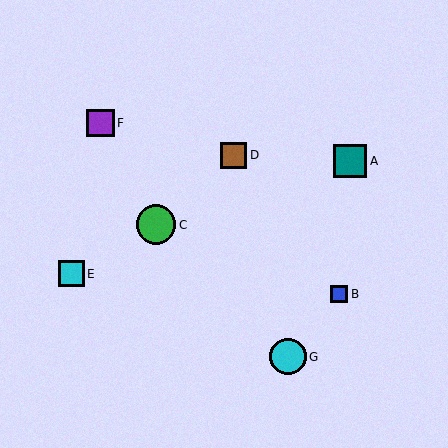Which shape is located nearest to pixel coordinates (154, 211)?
The green circle (labeled C) at (156, 225) is nearest to that location.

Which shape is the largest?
The green circle (labeled C) is the largest.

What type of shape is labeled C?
Shape C is a green circle.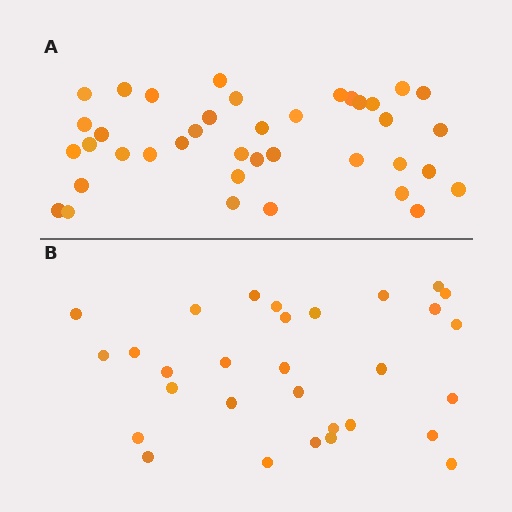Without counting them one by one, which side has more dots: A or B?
Region A (the top region) has more dots.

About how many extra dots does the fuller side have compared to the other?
Region A has roughly 8 or so more dots than region B.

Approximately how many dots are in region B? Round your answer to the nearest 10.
About 30 dots.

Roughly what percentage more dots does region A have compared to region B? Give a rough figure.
About 30% more.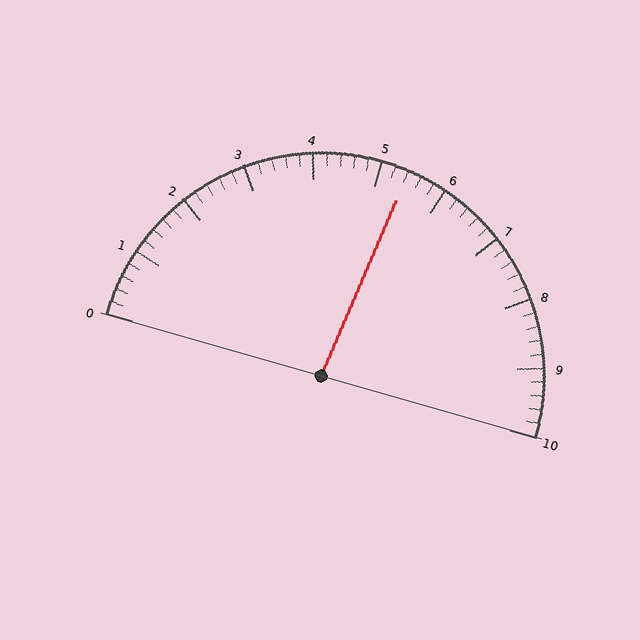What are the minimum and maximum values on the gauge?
The gauge ranges from 0 to 10.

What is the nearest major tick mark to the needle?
The nearest major tick mark is 5.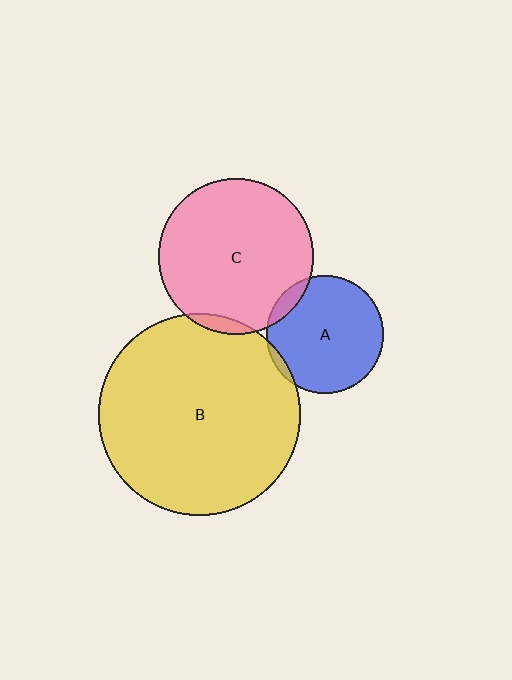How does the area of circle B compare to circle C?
Approximately 1.7 times.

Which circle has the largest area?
Circle B (yellow).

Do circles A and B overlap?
Yes.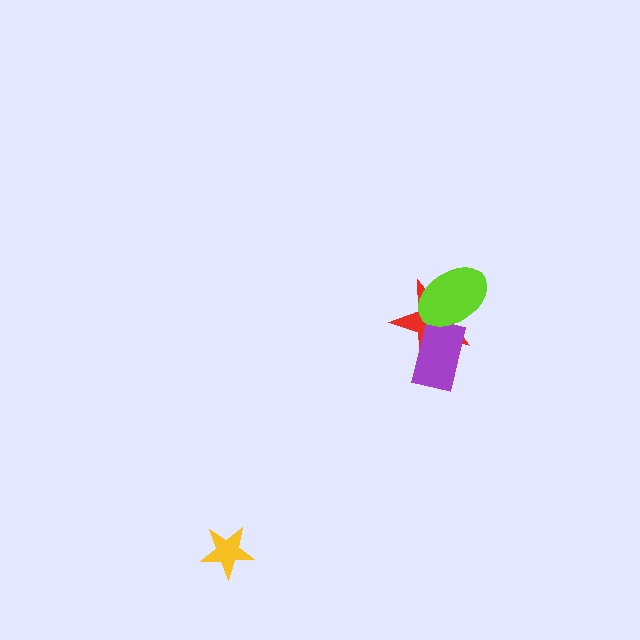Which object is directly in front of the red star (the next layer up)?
The purple rectangle is directly in front of the red star.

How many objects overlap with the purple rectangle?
2 objects overlap with the purple rectangle.